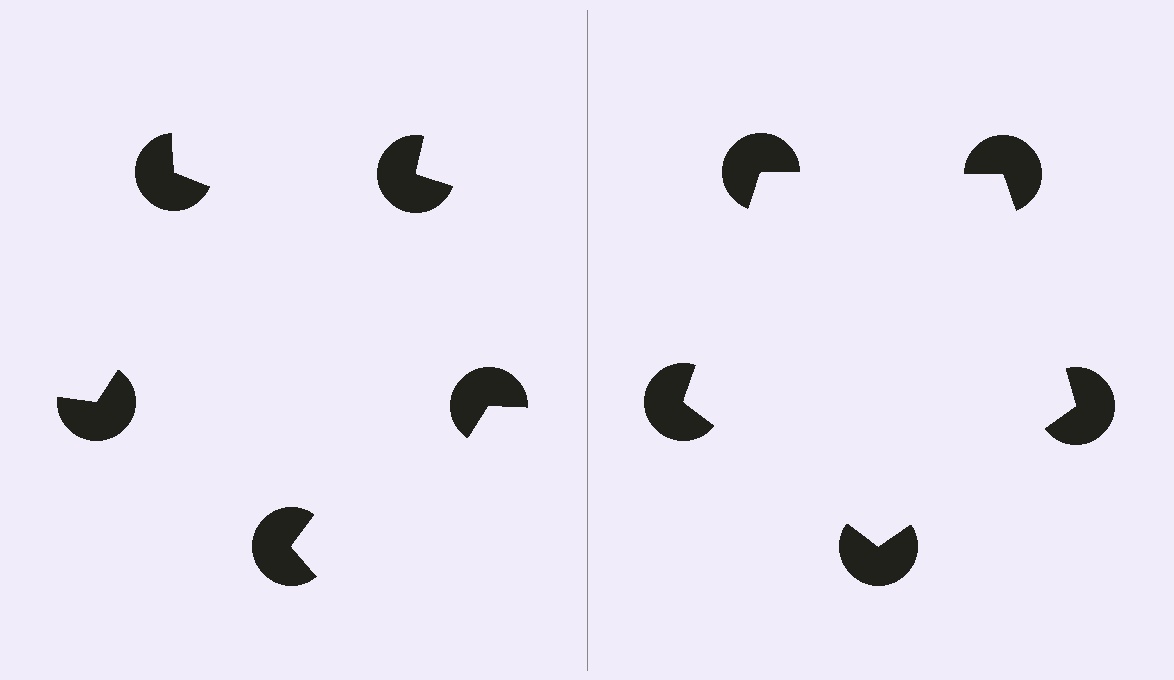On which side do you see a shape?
An illusory pentagon appears on the right side. On the left side the wedge cuts are rotated, so no coherent shape forms.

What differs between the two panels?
The pac-man discs are positioned identically on both sides; only the wedge orientations differ. On the right they align to a pentagon; on the left they are misaligned.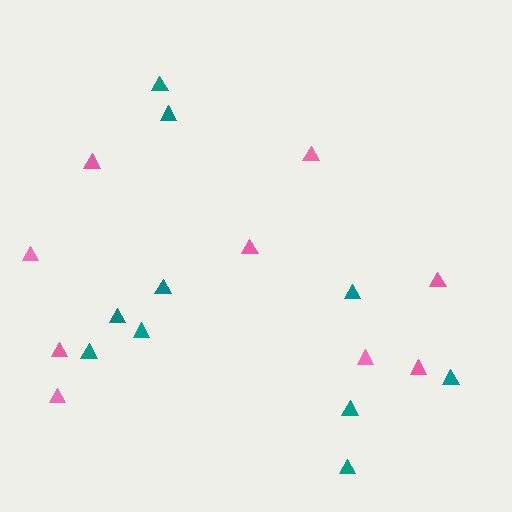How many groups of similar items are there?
There are 2 groups: one group of pink triangles (9) and one group of teal triangles (10).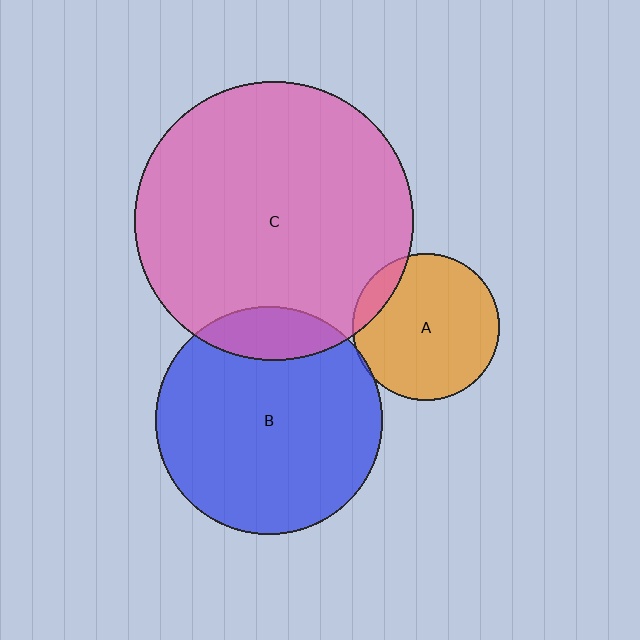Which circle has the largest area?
Circle C (pink).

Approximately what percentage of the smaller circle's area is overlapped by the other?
Approximately 5%.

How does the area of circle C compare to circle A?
Approximately 3.6 times.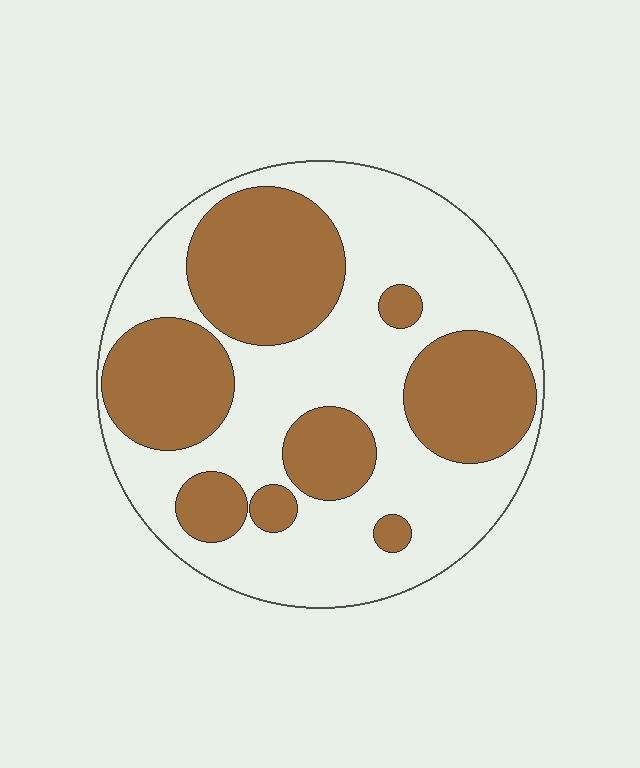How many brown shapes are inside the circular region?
8.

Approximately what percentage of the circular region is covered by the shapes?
Approximately 40%.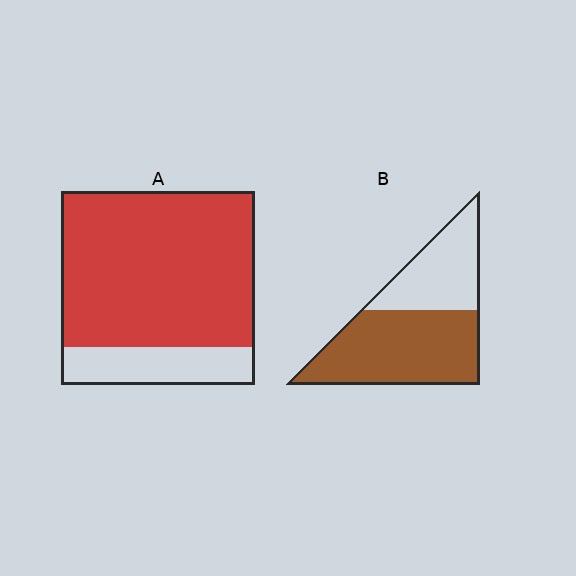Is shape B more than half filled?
Yes.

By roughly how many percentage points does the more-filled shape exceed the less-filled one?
By roughly 20 percentage points (A over B).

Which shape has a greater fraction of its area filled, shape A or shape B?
Shape A.